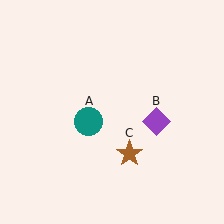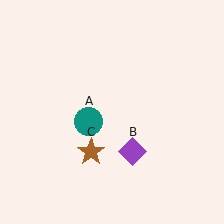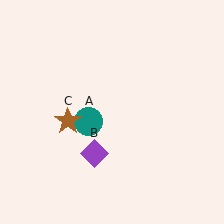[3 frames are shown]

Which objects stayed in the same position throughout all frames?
Teal circle (object A) remained stationary.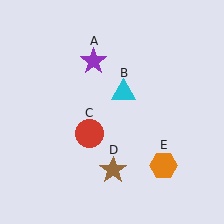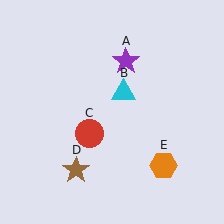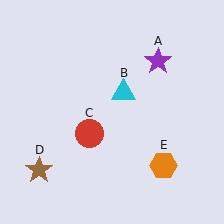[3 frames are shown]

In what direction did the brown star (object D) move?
The brown star (object D) moved left.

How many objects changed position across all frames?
2 objects changed position: purple star (object A), brown star (object D).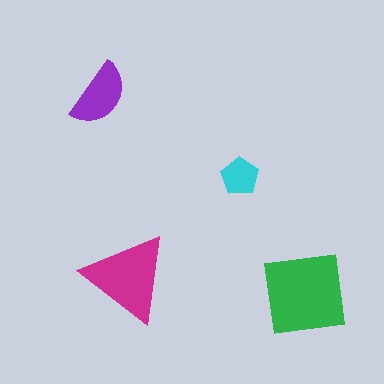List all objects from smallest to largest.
The cyan pentagon, the purple semicircle, the magenta triangle, the green square.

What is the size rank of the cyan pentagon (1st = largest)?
4th.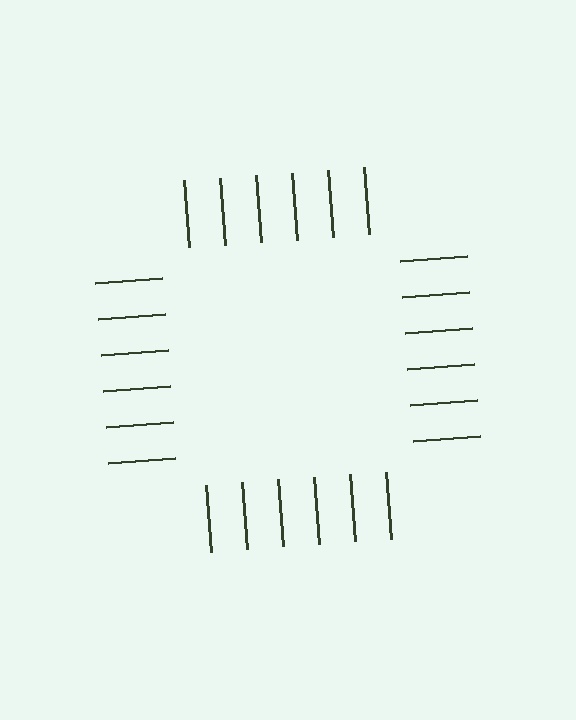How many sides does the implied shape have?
4 sides — the line-ends trace a square.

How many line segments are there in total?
24 — 6 along each of the 4 edges.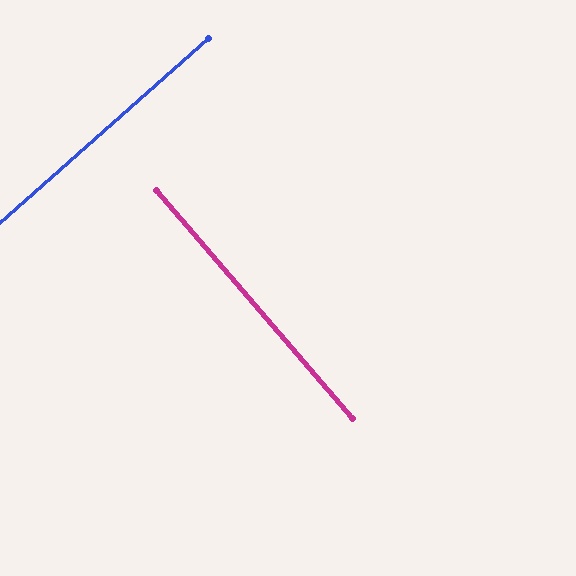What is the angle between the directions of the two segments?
Approximately 89 degrees.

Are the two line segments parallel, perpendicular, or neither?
Perpendicular — they meet at approximately 89°.